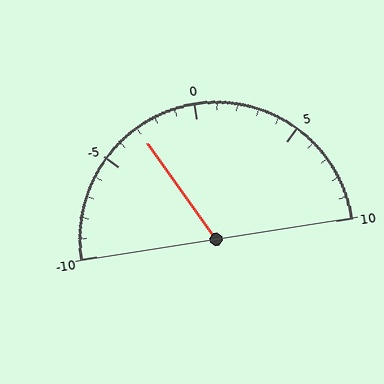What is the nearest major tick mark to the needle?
The nearest major tick mark is -5.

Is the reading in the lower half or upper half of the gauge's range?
The reading is in the lower half of the range (-10 to 10).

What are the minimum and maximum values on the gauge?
The gauge ranges from -10 to 10.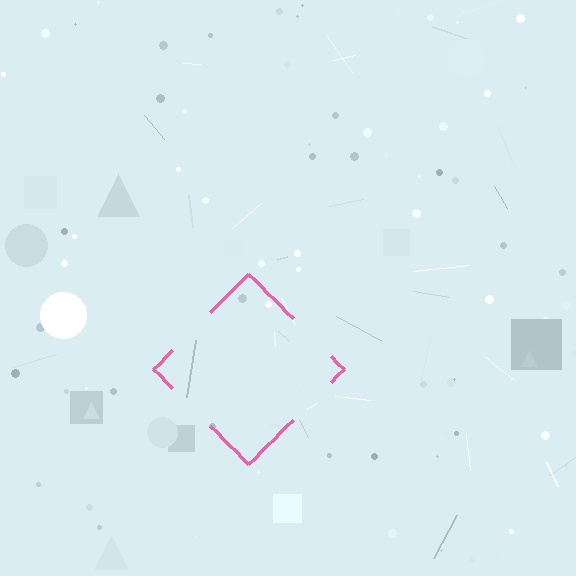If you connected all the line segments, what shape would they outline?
They would outline a diamond.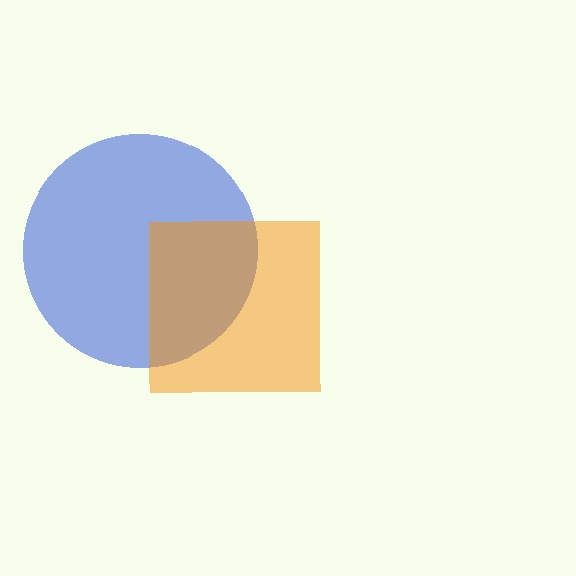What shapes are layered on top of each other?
The layered shapes are: a blue circle, an orange square.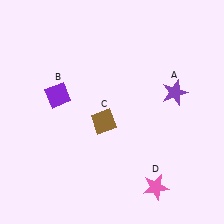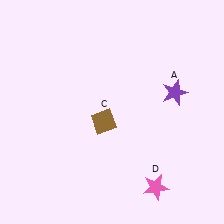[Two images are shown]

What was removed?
The purple diamond (B) was removed in Image 2.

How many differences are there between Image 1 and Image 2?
There is 1 difference between the two images.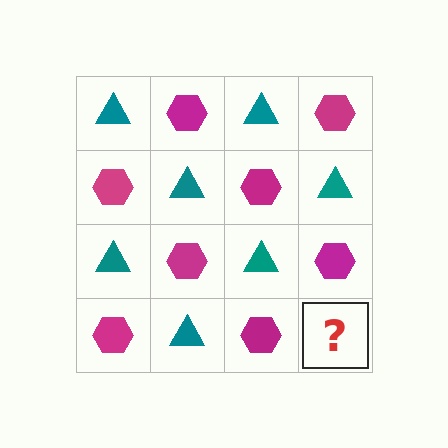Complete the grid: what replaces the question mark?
The question mark should be replaced with a teal triangle.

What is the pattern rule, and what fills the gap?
The rule is that it alternates teal triangle and magenta hexagon in a checkerboard pattern. The gap should be filled with a teal triangle.